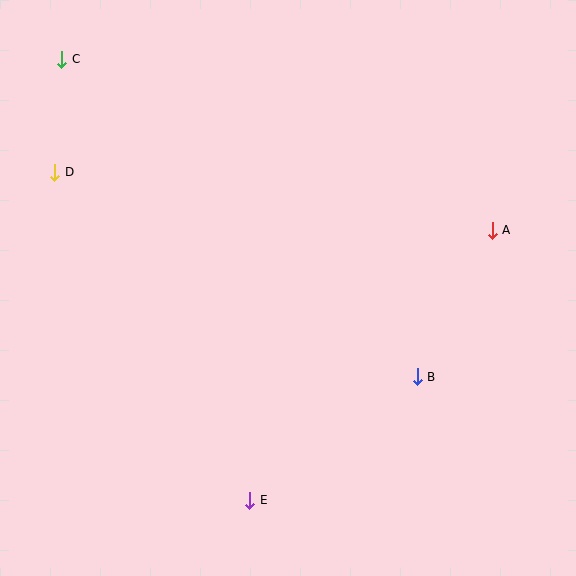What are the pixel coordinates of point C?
Point C is at (62, 59).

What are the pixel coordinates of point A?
Point A is at (492, 230).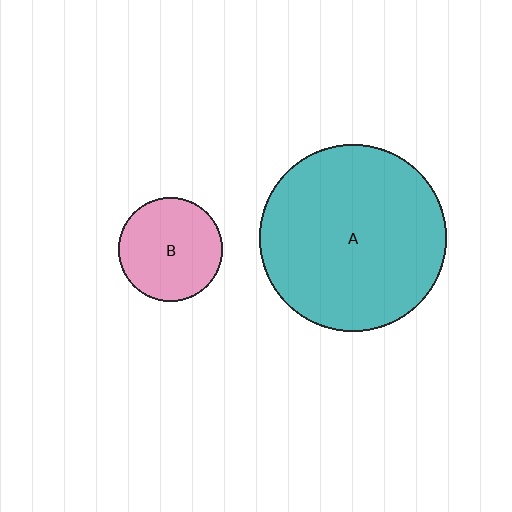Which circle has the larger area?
Circle A (teal).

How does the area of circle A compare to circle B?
Approximately 3.2 times.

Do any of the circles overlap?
No, none of the circles overlap.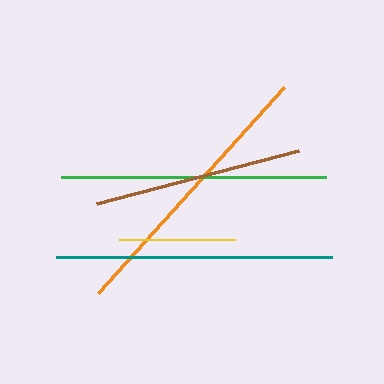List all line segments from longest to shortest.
From longest to shortest: orange, teal, green, brown, yellow.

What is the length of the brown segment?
The brown segment is approximately 208 pixels long.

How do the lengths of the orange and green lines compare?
The orange and green lines are approximately the same length.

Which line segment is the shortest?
The yellow line is the shortest at approximately 116 pixels.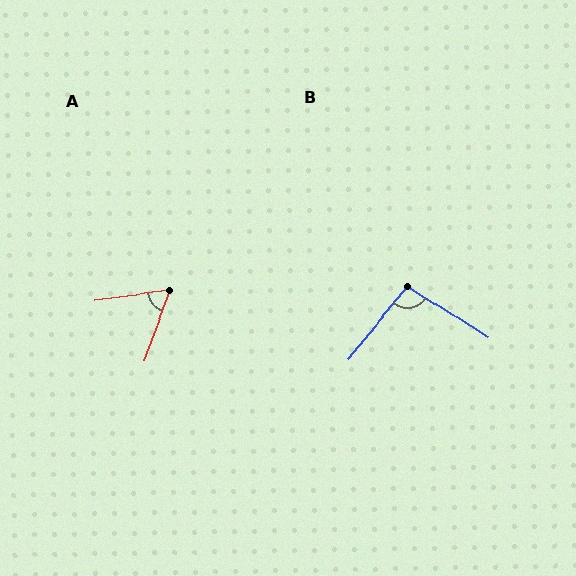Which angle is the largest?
B, at approximately 97 degrees.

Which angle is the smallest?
A, at approximately 62 degrees.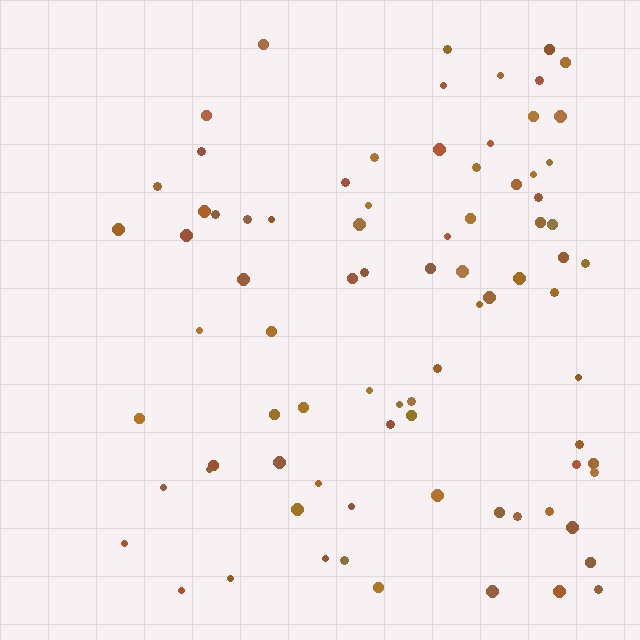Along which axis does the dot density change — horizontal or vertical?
Horizontal.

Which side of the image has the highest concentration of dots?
The right.